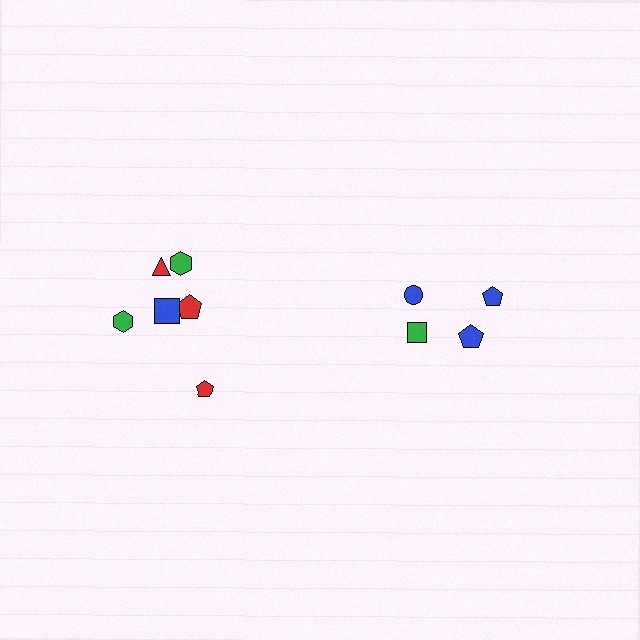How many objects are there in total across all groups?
There are 10 objects.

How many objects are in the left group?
There are 6 objects.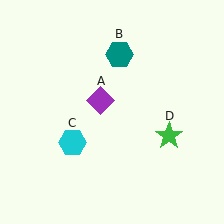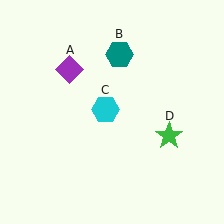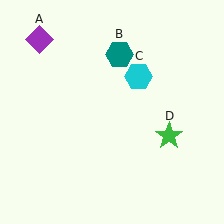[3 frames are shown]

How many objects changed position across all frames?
2 objects changed position: purple diamond (object A), cyan hexagon (object C).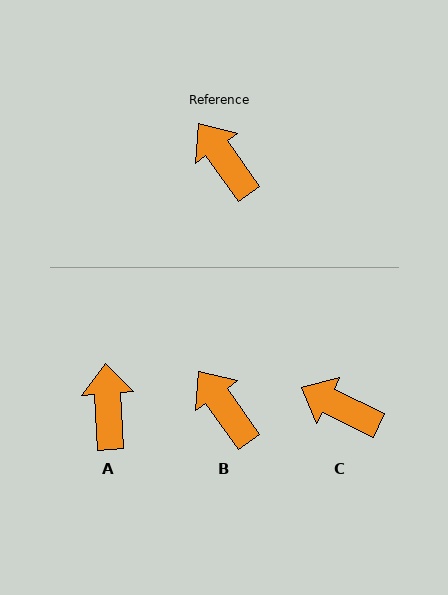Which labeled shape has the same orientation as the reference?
B.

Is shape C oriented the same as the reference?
No, it is off by about 28 degrees.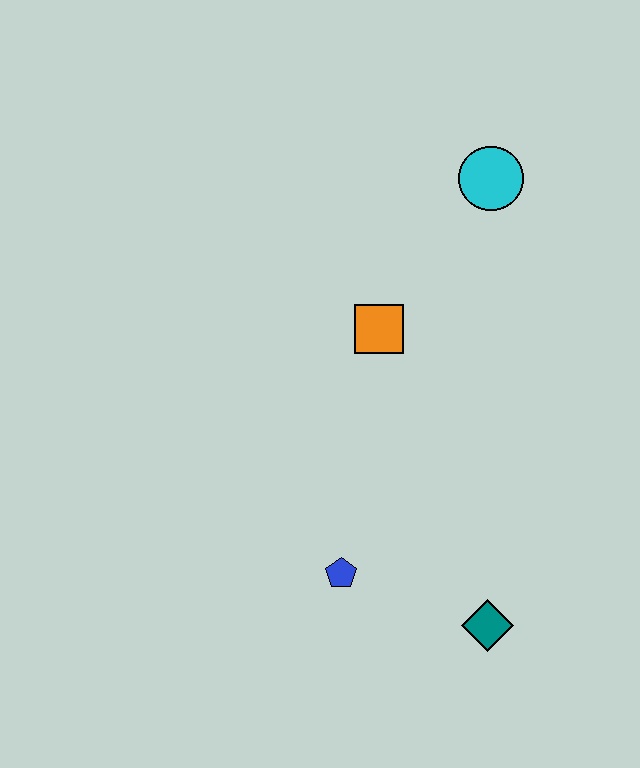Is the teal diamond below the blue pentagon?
Yes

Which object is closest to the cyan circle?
The orange square is closest to the cyan circle.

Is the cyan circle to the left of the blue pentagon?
No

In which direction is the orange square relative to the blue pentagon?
The orange square is above the blue pentagon.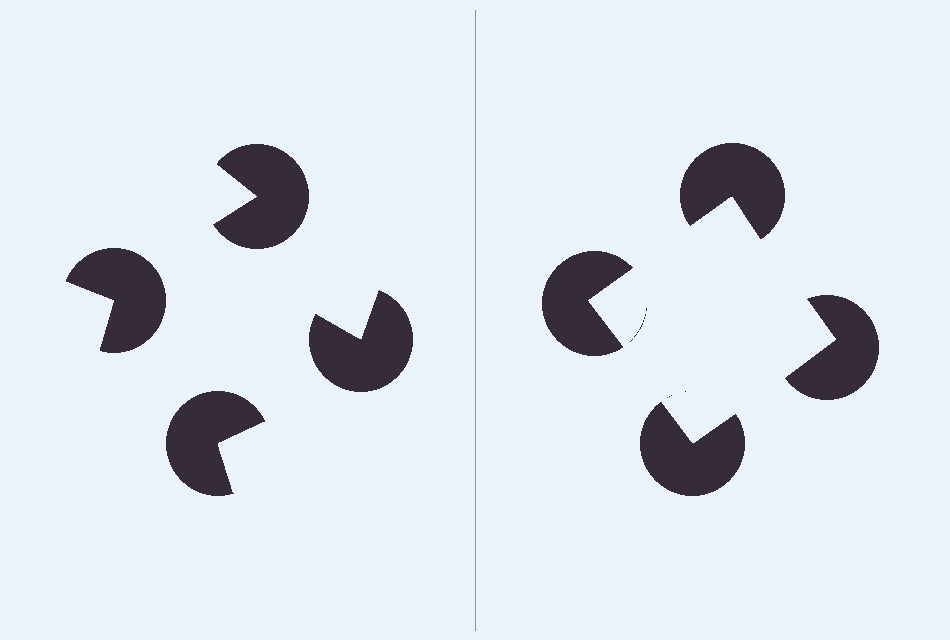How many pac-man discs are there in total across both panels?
8 — 4 on each side.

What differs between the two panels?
The pac-man discs are positioned identically on both sides; only the wedge orientations differ. On the right they align to a square; on the left they are misaligned.